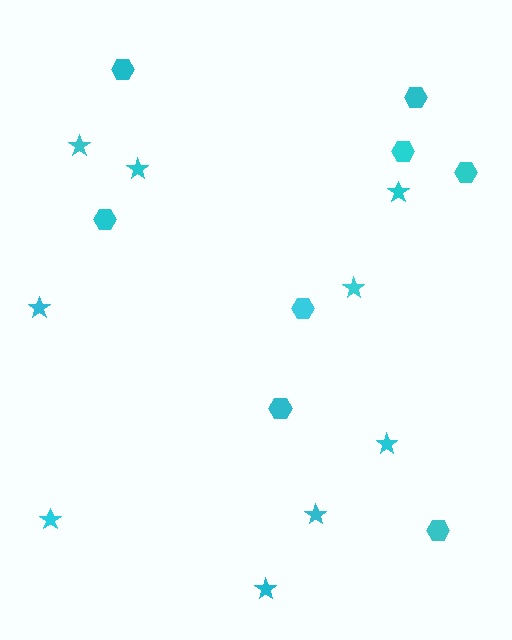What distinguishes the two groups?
There are 2 groups: one group of stars (9) and one group of hexagons (8).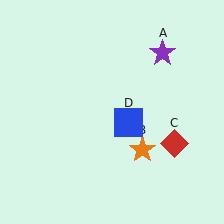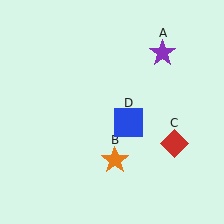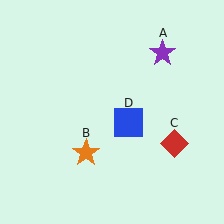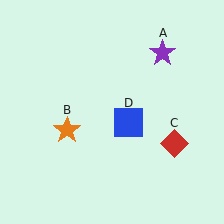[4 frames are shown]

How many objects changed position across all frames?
1 object changed position: orange star (object B).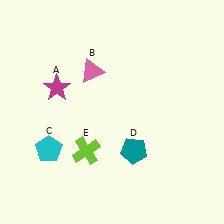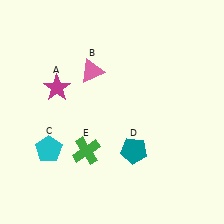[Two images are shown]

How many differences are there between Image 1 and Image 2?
There is 1 difference between the two images.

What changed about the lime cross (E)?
In Image 1, E is lime. In Image 2, it changed to green.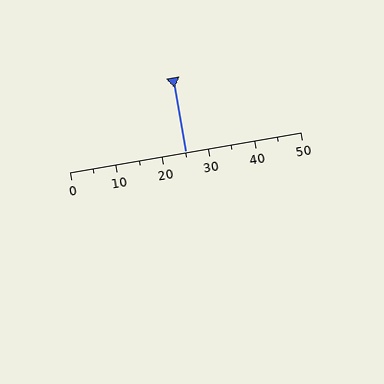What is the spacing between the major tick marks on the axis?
The major ticks are spaced 10 apart.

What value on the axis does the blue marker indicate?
The marker indicates approximately 25.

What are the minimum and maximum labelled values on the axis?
The axis runs from 0 to 50.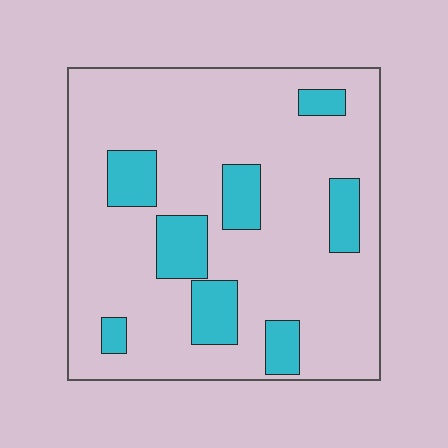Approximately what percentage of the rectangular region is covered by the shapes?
Approximately 20%.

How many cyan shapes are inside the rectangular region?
8.